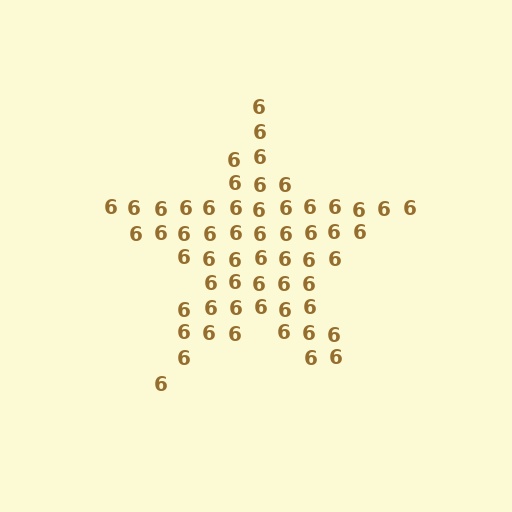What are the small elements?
The small elements are digit 6's.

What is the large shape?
The large shape is a star.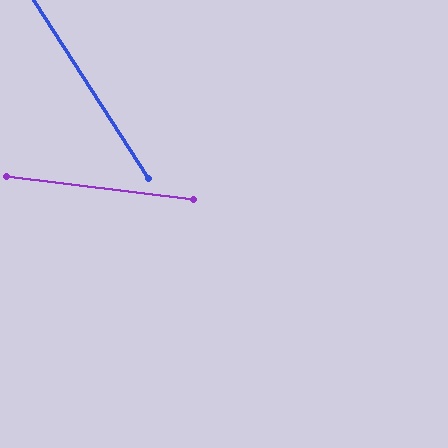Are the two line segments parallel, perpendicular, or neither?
Neither parallel nor perpendicular — they differ by about 51°.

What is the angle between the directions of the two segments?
Approximately 51 degrees.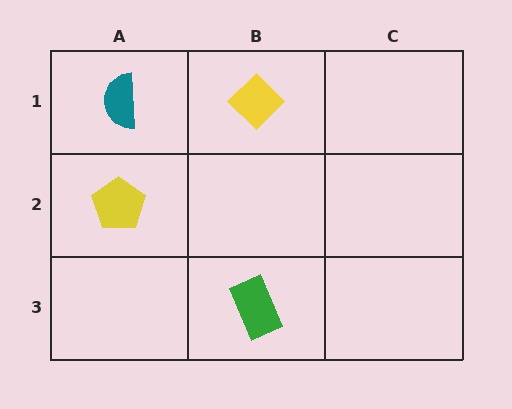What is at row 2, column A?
A yellow pentagon.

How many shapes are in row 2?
1 shape.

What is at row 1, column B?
A yellow diamond.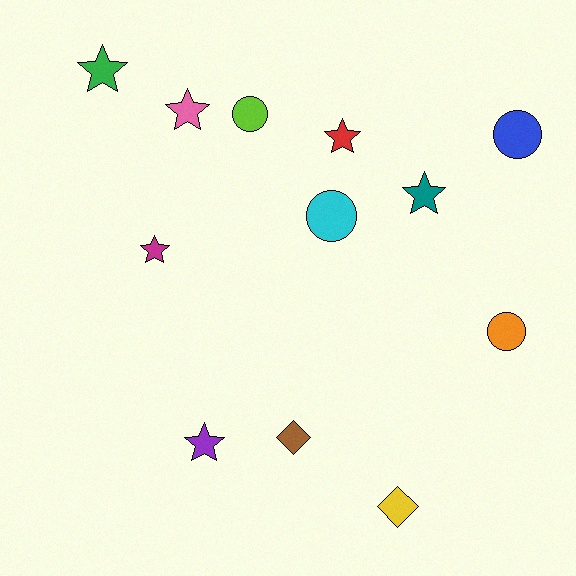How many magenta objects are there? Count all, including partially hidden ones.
There is 1 magenta object.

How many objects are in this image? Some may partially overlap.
There are 12 objects.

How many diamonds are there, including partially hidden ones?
There are 2 diamonds.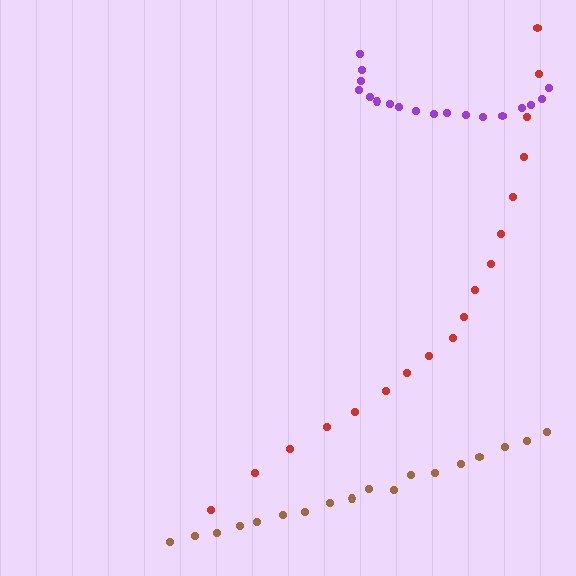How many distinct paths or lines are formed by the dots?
There are 3 distinct paths.